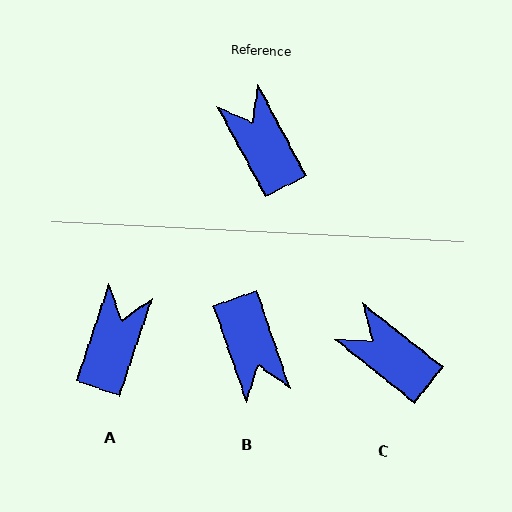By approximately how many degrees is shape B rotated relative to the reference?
Approximately 171 degrees counter-clockwise.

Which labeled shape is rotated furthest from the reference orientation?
B, about 171 degrees away.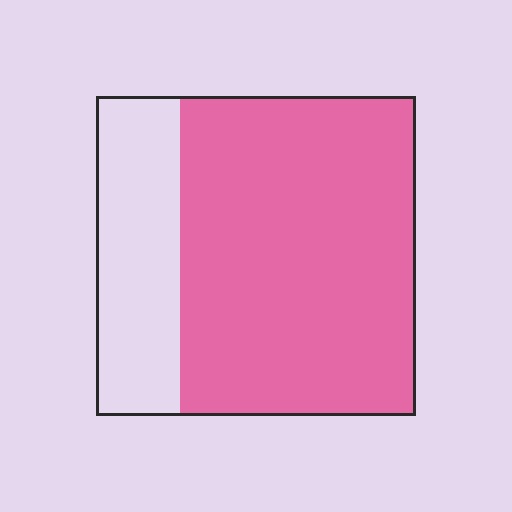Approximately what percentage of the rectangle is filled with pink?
Approximately 75%.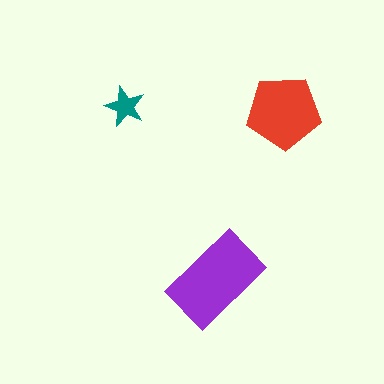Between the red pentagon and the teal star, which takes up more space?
The red pentagon.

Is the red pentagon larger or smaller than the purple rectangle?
Smaller.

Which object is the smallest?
The teal star.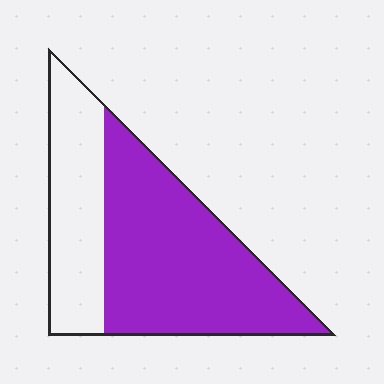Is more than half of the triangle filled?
Yes.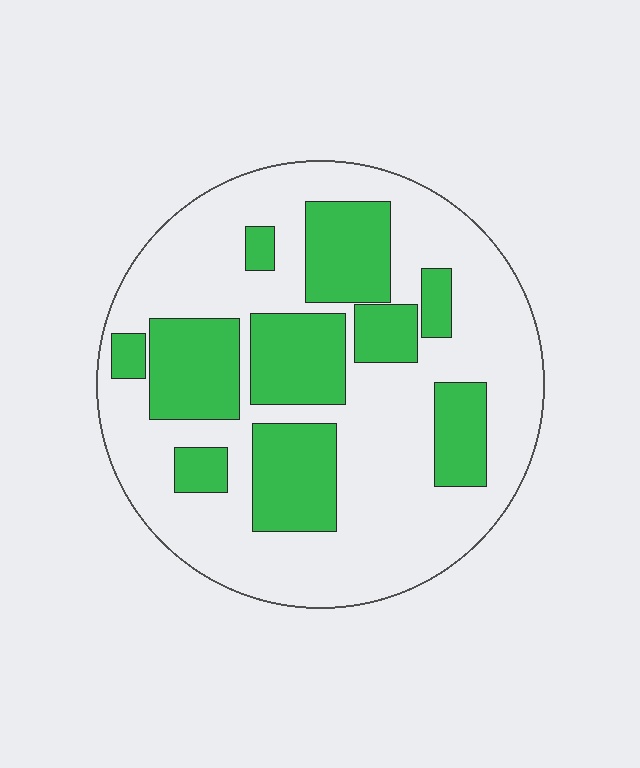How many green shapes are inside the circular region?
10.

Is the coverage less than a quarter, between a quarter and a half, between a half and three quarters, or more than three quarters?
Between a quarter and a half.